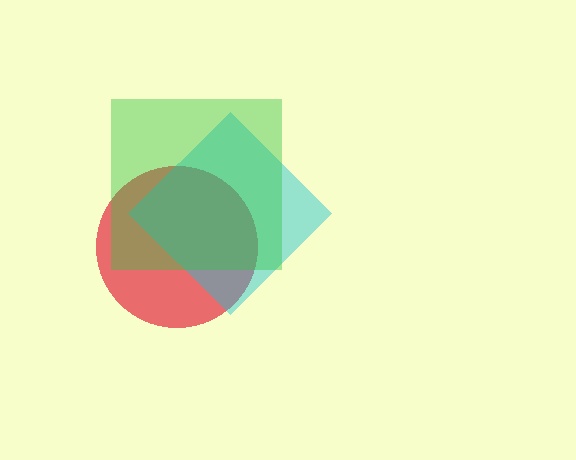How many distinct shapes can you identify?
There are 3 distinct shapes: a red circle, a cyan diamond, a green square.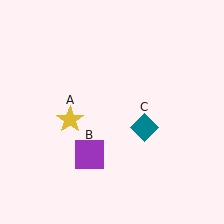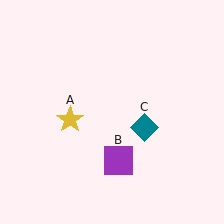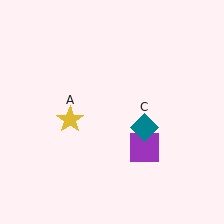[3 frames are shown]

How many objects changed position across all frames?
1 object changed position: purple square (object B).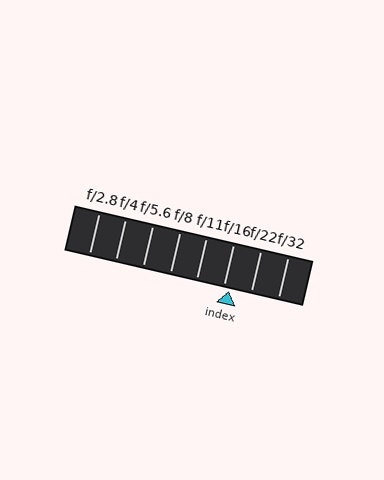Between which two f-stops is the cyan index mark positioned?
The index mark is between f/16 and f/22.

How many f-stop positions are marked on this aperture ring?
There are 8 f-stop positions marked.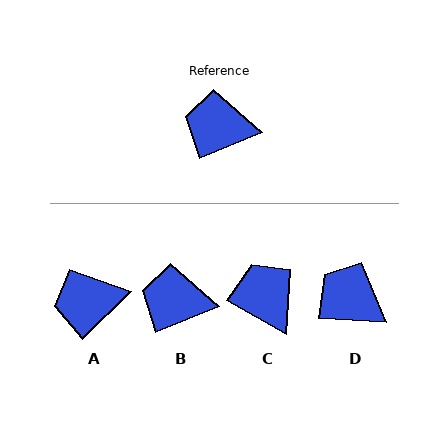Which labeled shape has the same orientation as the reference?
B.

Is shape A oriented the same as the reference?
No, it is off by about 22 degrees.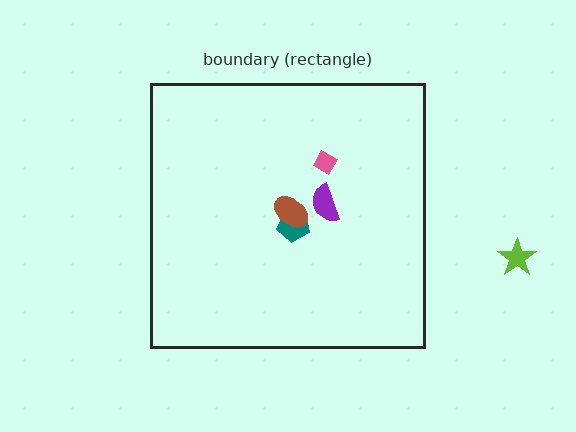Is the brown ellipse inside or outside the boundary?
Inside.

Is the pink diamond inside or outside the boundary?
Inside.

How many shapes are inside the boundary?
4 inside, 1 outside.